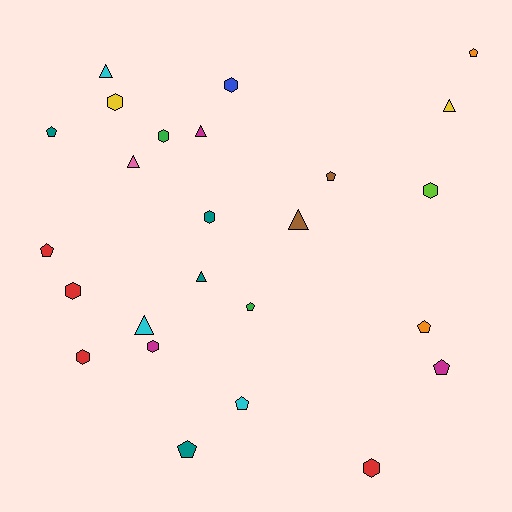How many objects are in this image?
There are 25 objects.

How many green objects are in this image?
There are 2 green objects.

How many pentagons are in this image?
There are 9 pentagons.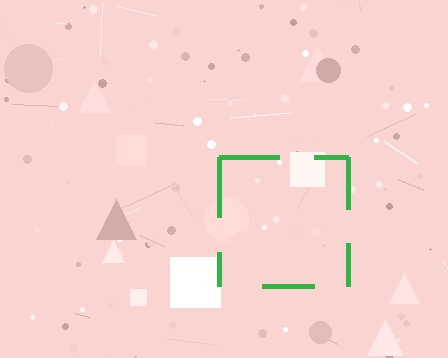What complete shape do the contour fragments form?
The contour fragments form a square.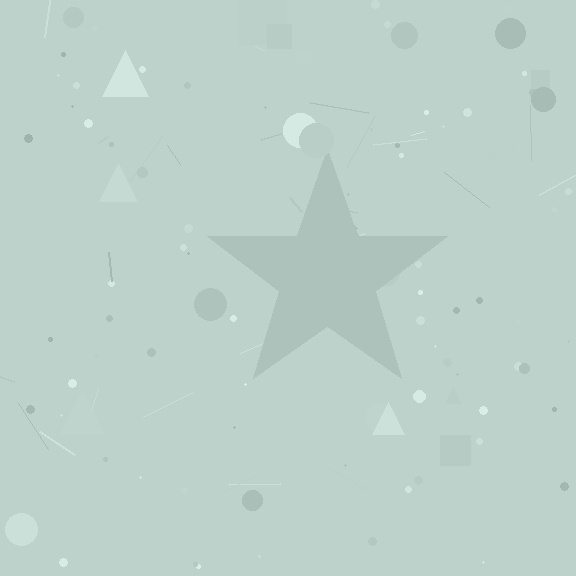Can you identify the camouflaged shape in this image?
The camouflaged shape is a star.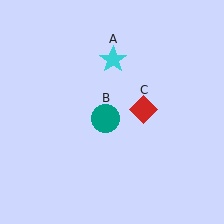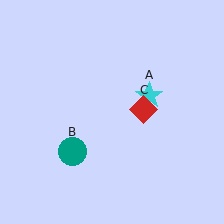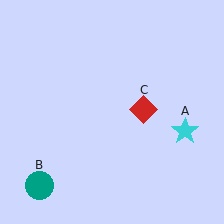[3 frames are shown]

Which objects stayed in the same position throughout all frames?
Red diamond (object C) remained stationary.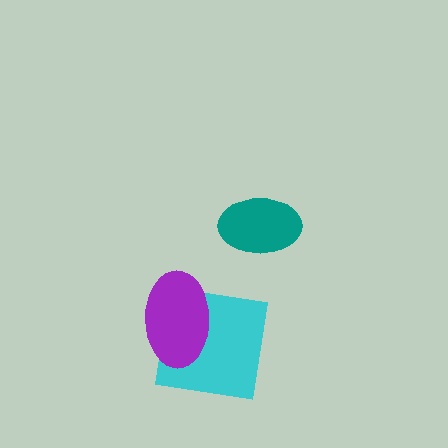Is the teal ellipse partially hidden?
No, no other shape covers it.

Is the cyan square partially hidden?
Yes, it is partially covered by another shape.